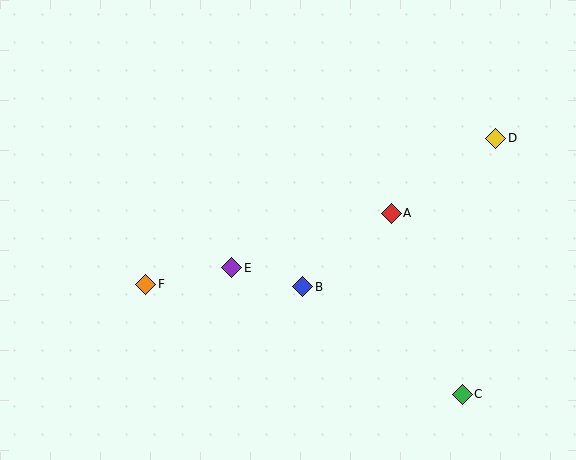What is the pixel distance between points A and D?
The distance between A and D is 129 pixels.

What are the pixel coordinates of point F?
Point F is at (146, 284).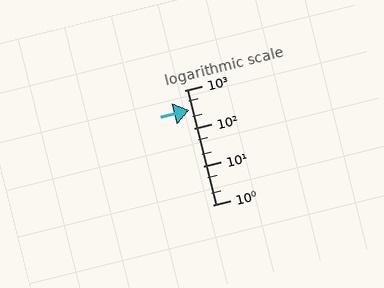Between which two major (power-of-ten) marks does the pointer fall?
The pointer is between 100 and 1000.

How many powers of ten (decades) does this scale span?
The scale spans 3 decades, from 1 to 1000.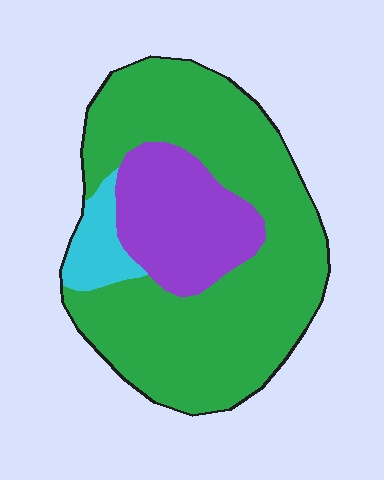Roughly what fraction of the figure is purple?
Purple covers about 25% of the figure.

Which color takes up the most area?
Green, at roughly 70%.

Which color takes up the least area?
Cyan, at roughly 5%.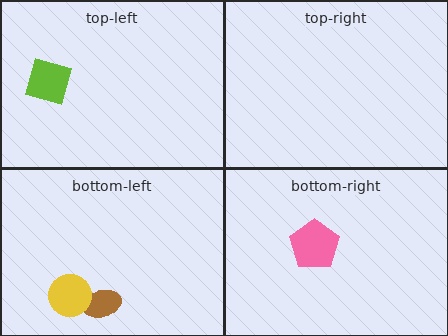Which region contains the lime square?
The top-left region.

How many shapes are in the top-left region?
1.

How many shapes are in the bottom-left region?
2.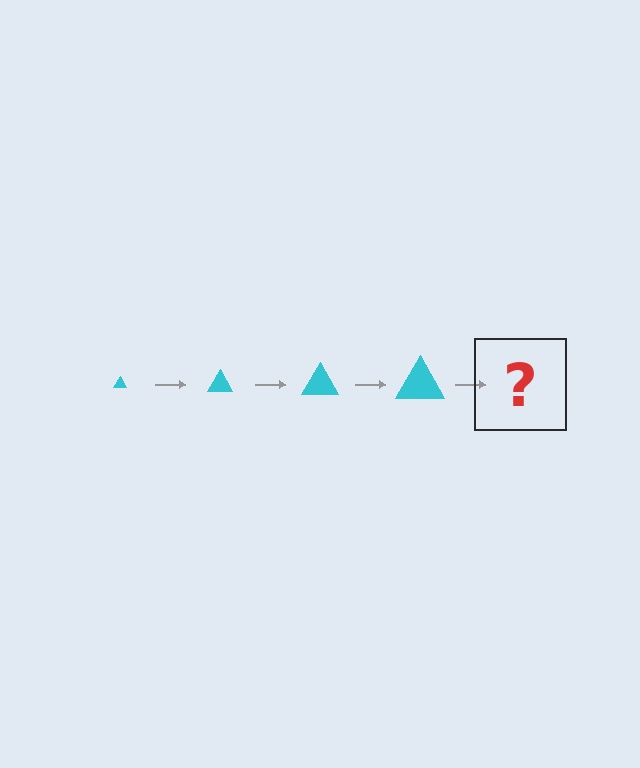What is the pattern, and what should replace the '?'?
The pattern is that the triangle gets progressively larger each step. The '?' should be a cyan triangle, larger than the previous one.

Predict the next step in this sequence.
The next step is a cyan triangle, larger than the previous one.